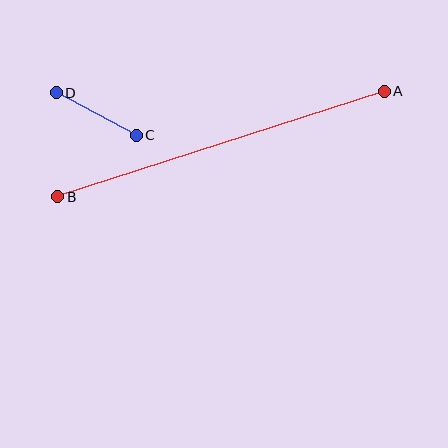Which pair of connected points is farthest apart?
Points A and B are farthest apart.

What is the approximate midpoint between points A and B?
The midpoint is at approximately (221, 144) pixels.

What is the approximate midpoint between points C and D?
The midpoint is at approximately (96, 114) pixels.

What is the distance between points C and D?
The distance is approximately 91 pixels.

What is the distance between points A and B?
The distance is approximately 343 pixels.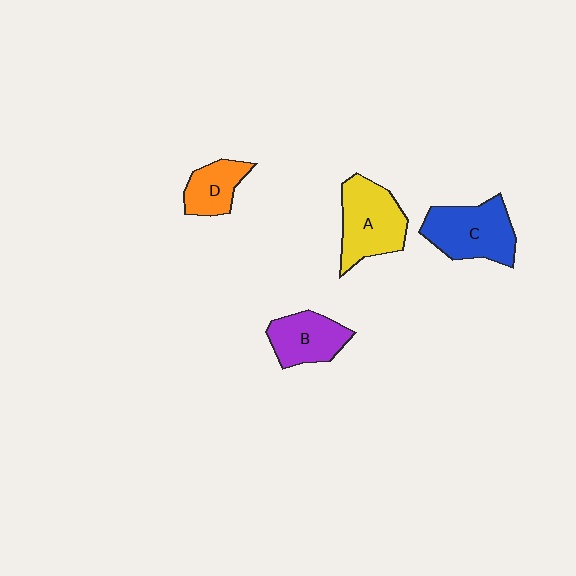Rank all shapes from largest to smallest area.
From largest to smallest: C (blue), A (yellow), B (purple), D (orange).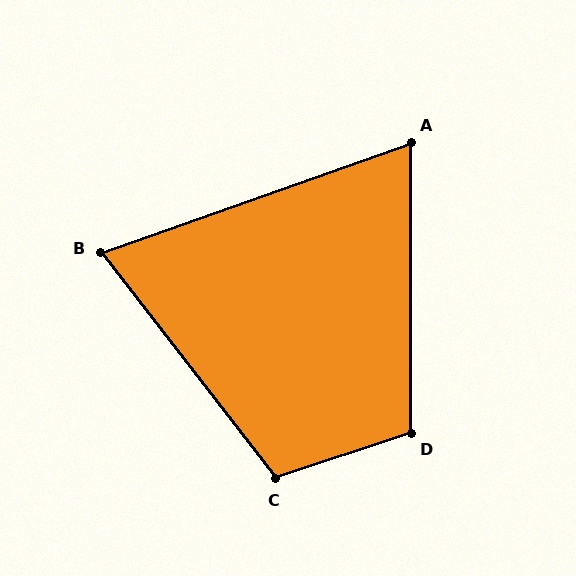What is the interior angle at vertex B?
Approximately 72 degrees (acute).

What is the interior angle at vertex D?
Approximately 108 degrees (obtuse).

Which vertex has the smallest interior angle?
A, at approximately 71 degrees.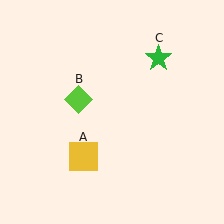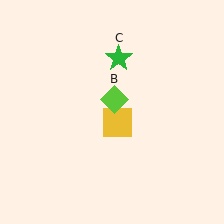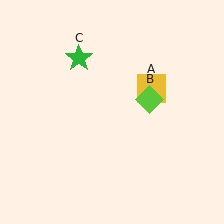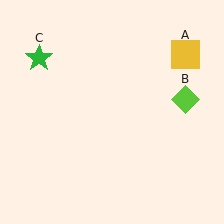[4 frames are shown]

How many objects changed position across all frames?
3 objects changed position: yellow square (object A), lime diamond (object B), green star (object C).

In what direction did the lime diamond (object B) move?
The lime diamond (object B) moved right.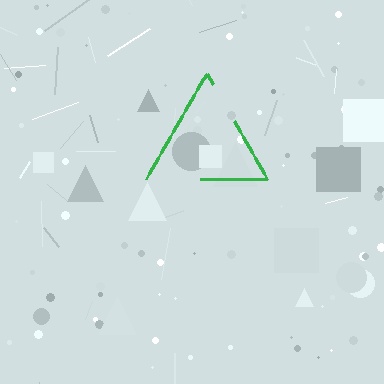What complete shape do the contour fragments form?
The contour fragments form a triangle.